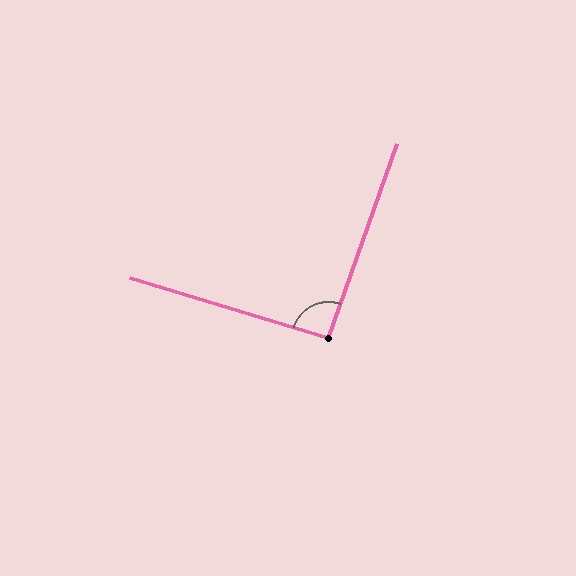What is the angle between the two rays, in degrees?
Approximately 92 degrees.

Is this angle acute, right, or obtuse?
It is approximately a right angle.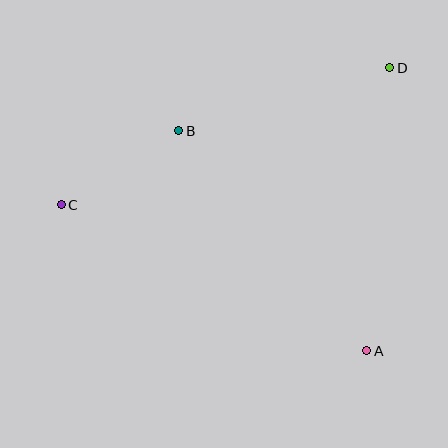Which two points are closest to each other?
Points B and C are closest to each other.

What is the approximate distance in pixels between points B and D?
The distance between B and D is approximately 220 pixels.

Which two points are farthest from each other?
Points C and D are farthest from each other.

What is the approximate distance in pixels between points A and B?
The distance between A and B is approximately 289 pixels.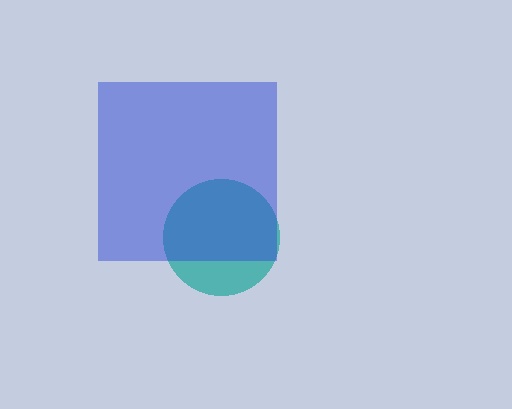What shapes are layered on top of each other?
The layered shapes are: a teal circle, a blue square.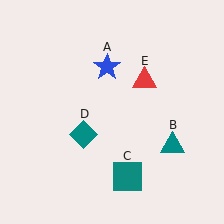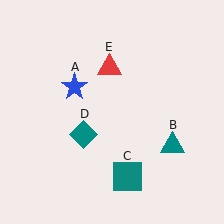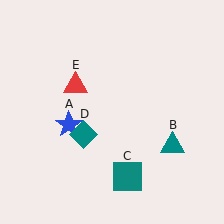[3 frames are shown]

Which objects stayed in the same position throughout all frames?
Teal triangle (object B) and teal square (object C) and teal diamond (object D) remained stationary.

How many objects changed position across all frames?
2 objects changed position: blue star (object A), red triangle (object E).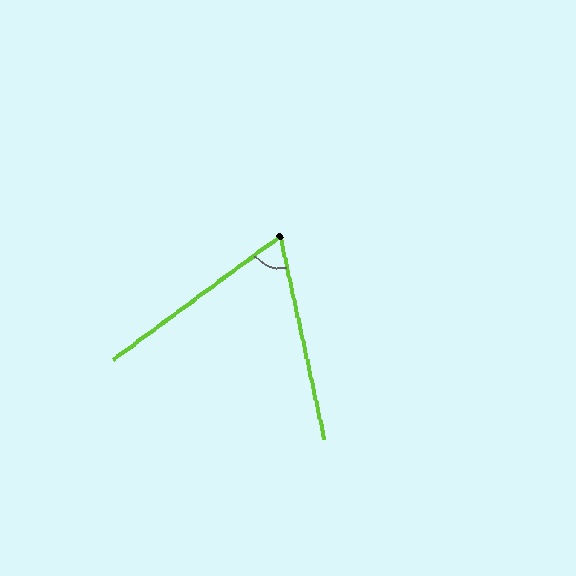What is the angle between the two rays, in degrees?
Approximately 66 degrees.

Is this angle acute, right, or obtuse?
It is acute.